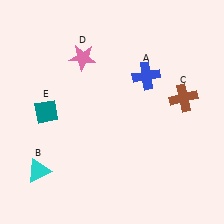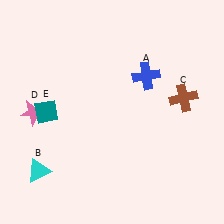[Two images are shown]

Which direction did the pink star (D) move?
The pink star (D) moved down.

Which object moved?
The pink star (D) moved down.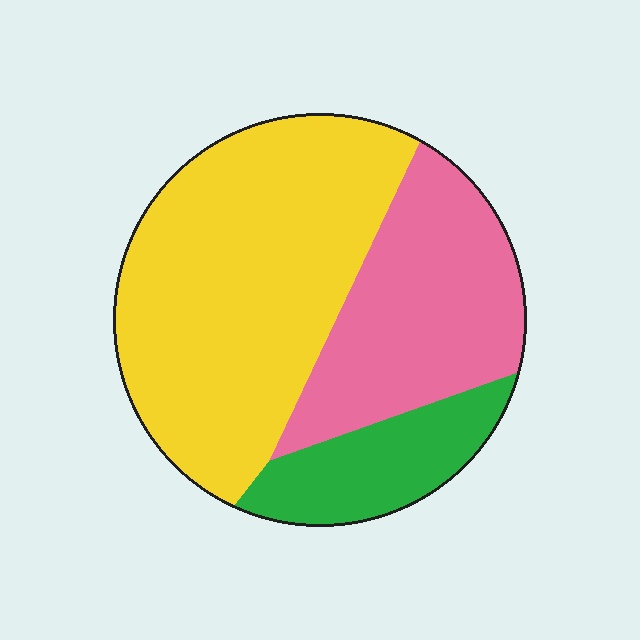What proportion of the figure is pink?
Pink takes up about one third (1/3) of the figure.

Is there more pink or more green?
Pink.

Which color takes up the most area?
Yellow, at roughly 55%.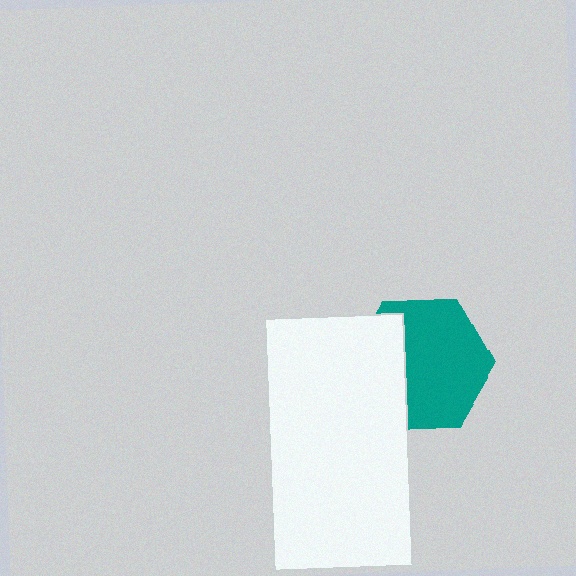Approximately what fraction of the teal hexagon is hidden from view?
Roughly 34% of the teal hexagon is hidden behind the white rectangle.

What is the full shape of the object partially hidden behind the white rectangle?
The partially hidden object is a teal hexagon.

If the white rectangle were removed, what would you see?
You would see the complete teal hexagon.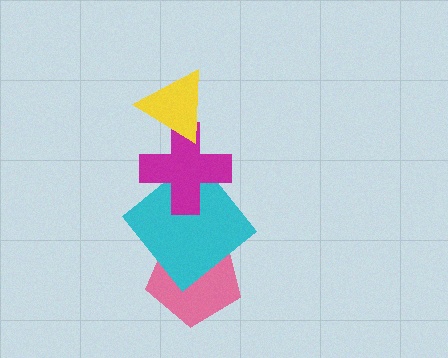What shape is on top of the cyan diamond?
The magenta cross is on top of the cyan diamond.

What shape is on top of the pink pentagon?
The cyan diamond is on top of the pink pentagon.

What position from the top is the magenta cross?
The magenta cross is 2nd from the top.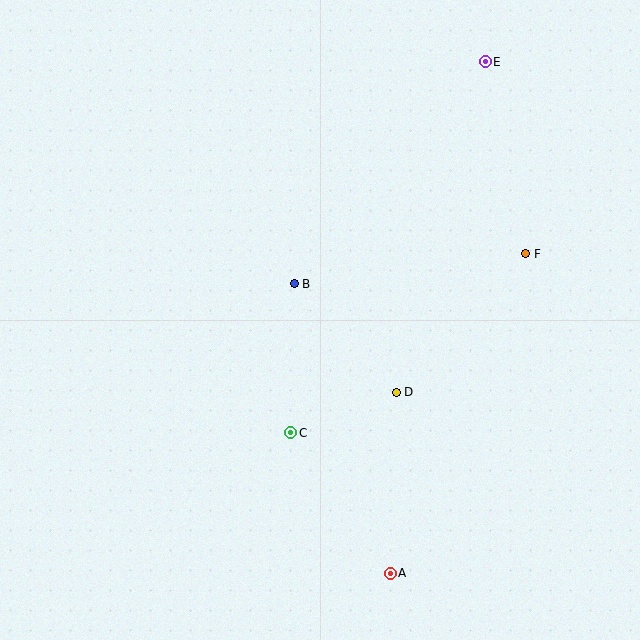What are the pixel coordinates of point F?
Point F is at (526, 254).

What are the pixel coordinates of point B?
Point B is at (294, 284).